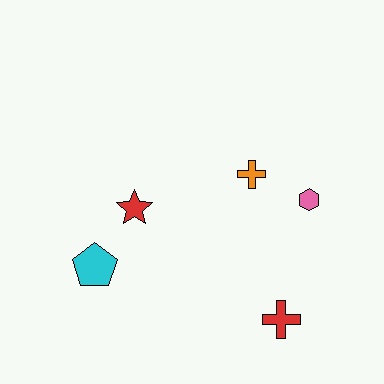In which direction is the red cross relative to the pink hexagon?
The red cross is below the pink hexagon.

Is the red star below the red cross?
No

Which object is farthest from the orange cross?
The cyan pentagon is farthest from the orange cross.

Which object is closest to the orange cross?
The pink hexagon is closest to the orange cross.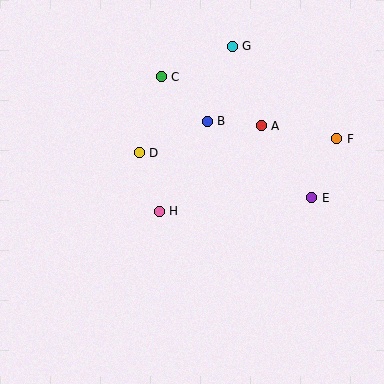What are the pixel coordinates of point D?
Point D is at (139, 153).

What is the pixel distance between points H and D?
The distance between H and D is 62 pixels.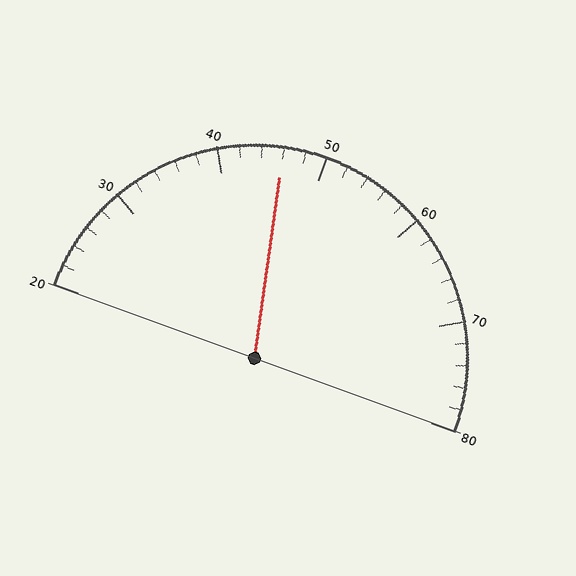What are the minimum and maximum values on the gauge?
The gauge ranges from 20 to 80.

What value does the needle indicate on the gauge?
The needle indicates approximately 46.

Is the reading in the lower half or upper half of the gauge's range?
The reading is in the lower half of the range (20 to 80).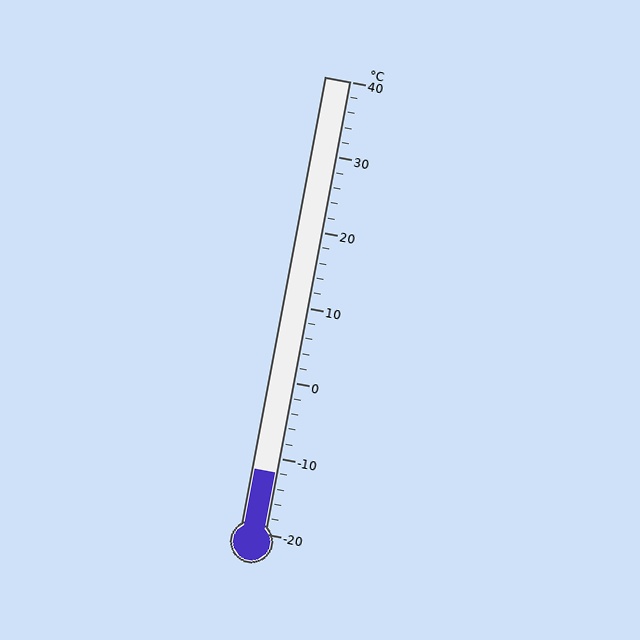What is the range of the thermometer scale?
The thermometer scale ranges from -20°C to 40°C.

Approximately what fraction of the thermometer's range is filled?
The thermometer is filled to approximately 15% of its range.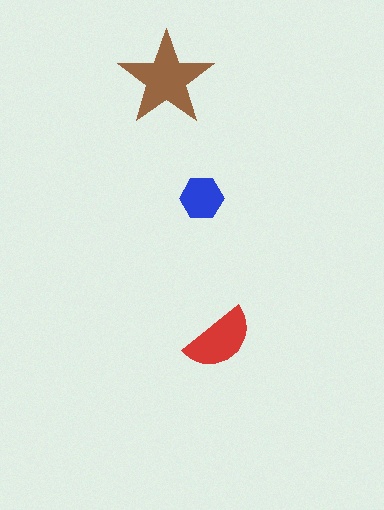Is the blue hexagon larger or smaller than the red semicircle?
Smaller.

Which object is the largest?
The brown star.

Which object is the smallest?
The blue hexagon.